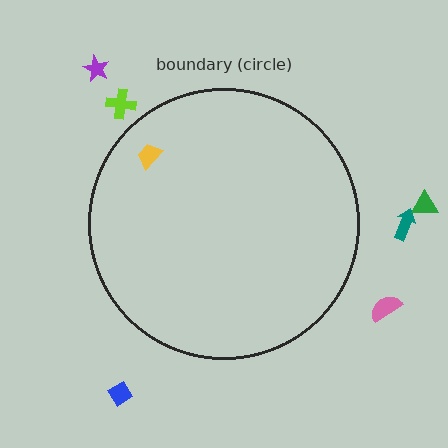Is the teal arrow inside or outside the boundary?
Outside.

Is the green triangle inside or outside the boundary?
Outside.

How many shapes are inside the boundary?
1 inside, 6 outside.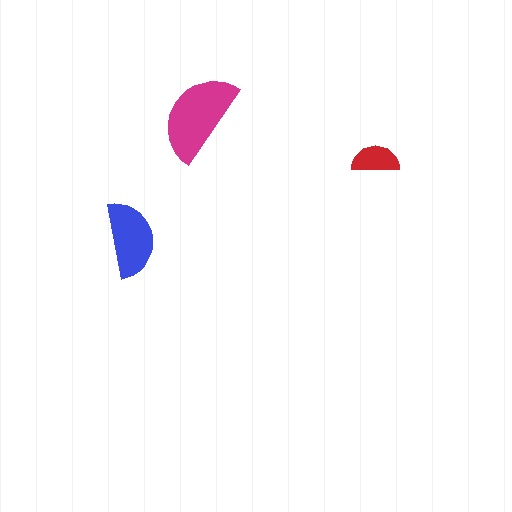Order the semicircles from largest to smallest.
the magenta one, the blue one, the red one.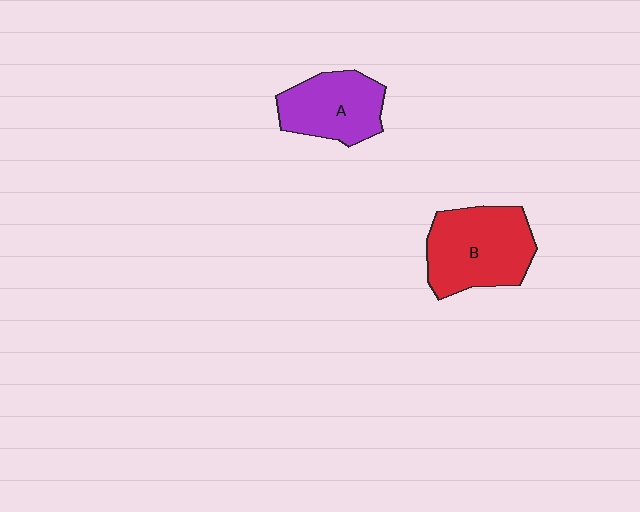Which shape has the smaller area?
Shape A (purple).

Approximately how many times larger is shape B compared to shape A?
Approximately 1.3 times.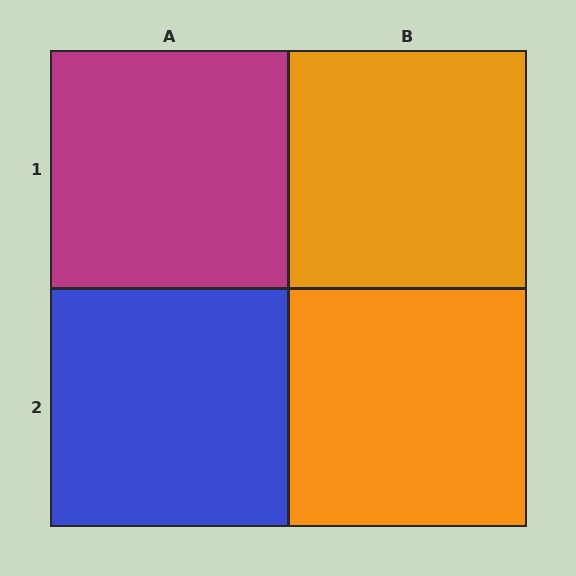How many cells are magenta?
1 cell is magenta.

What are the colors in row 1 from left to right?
Magenta, orange.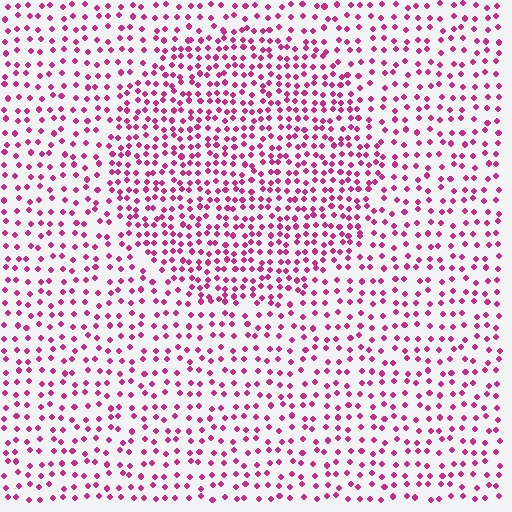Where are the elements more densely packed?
The elements are more densely packed inside the circle boundary.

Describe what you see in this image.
The image contains small magenta elements arranged at two different densities. A circle-shaped region is visible where the elements are more densely packed than the surrounding area.